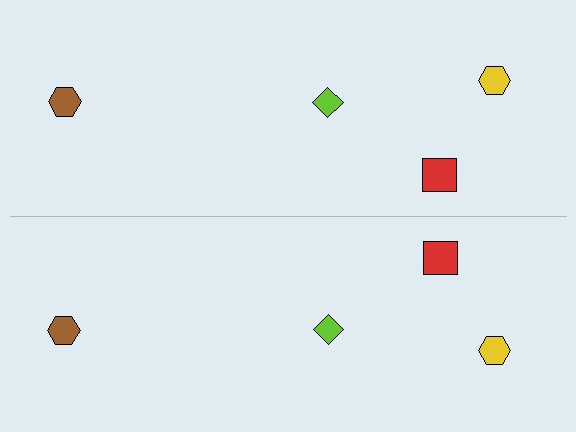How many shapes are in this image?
There are 8 shapes in this image.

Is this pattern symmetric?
Yes, this pattern has bilateral (reflection) symmetry.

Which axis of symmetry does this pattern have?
The pattern has a horizontal axis of symmetry running through the center of the image.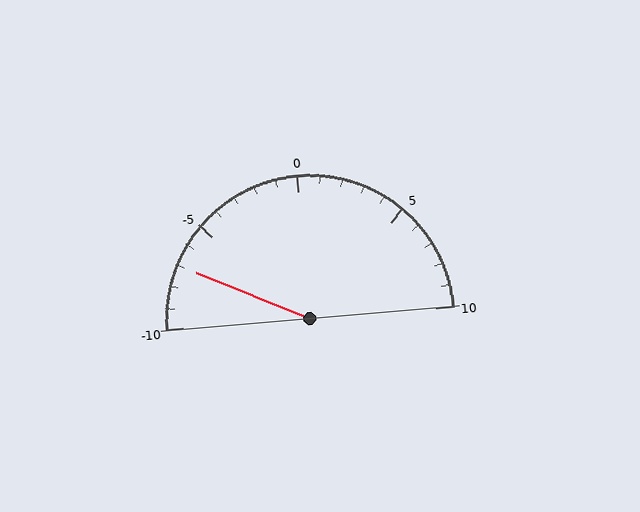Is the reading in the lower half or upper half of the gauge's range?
The reading is in the lower half of the range (-10 to 10).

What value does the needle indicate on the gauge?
The needle indicates approximately -7.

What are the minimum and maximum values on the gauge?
The gauge ranges from -10 to 10.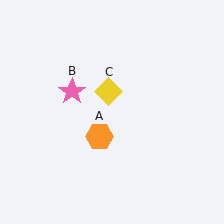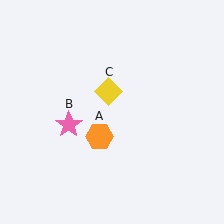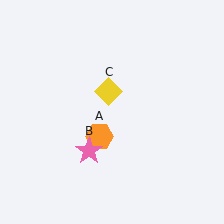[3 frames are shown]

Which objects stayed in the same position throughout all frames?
Orange hexagon (object A) and yellow diamond (object C) remained stationary.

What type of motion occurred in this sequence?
The pink star (object B) rotated counterclockwise around the center of the scene.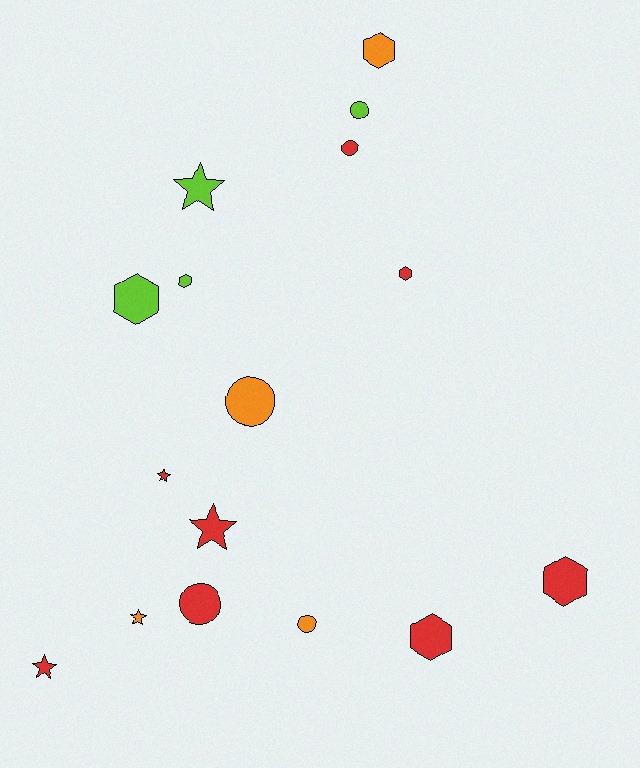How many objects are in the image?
There are 16 objects.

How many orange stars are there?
There is 1 orange star.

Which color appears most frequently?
Red, with 8 objects.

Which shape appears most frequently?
Hexagon, with 6 objects.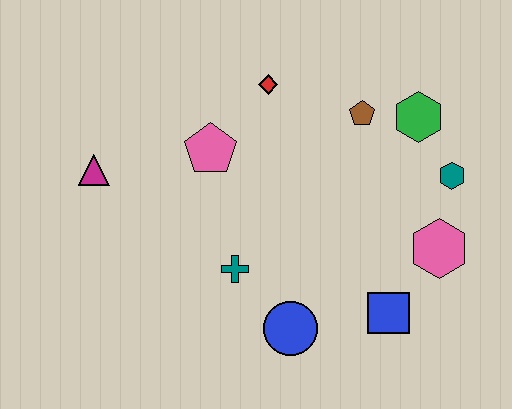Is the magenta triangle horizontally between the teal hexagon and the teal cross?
No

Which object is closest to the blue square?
The pink hexagon is closest to the blue square.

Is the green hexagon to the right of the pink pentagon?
Yes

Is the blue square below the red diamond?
Yes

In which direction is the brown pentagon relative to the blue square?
The brown pentagon is above the blue square.